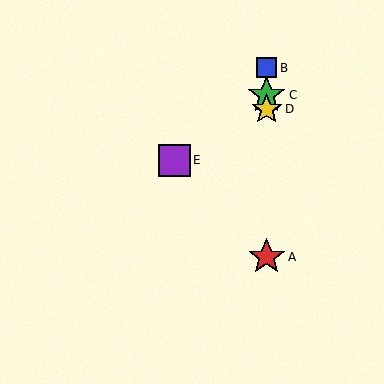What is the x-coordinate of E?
Object E is at x≈174.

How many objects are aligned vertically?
4 objects (A, B, C, D) are aligned vertically.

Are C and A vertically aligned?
Yes, both are at x≈267.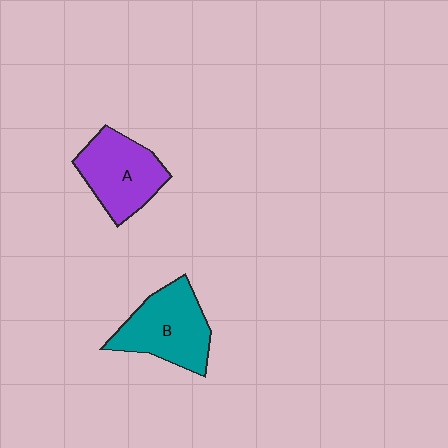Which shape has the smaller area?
Shape A (purple).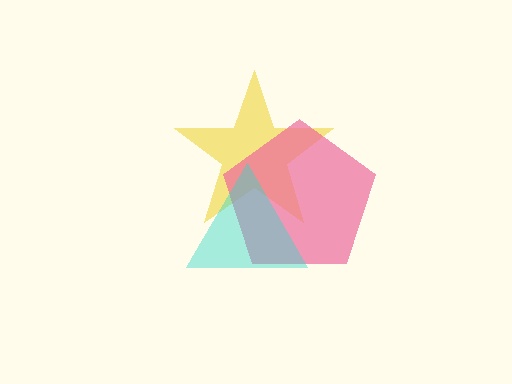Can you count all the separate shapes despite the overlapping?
Yes, there are 3 separate shapes.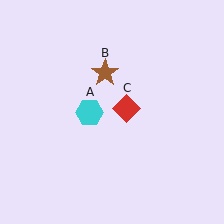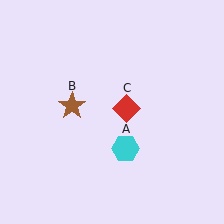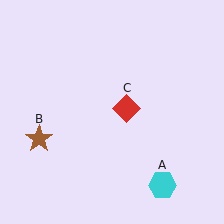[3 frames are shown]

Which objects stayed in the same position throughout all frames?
Red diamond (object C) remained stationary.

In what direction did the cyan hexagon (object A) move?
The cyan hexagon (object A) moved down and to the right.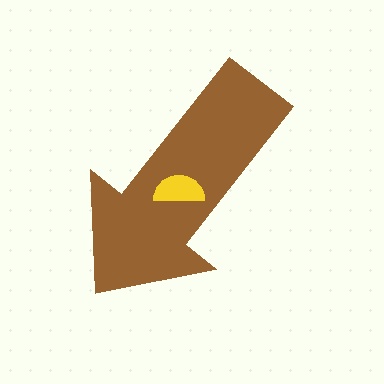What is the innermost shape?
The yellow semicircle.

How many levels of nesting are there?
2.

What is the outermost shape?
The brown arrow.